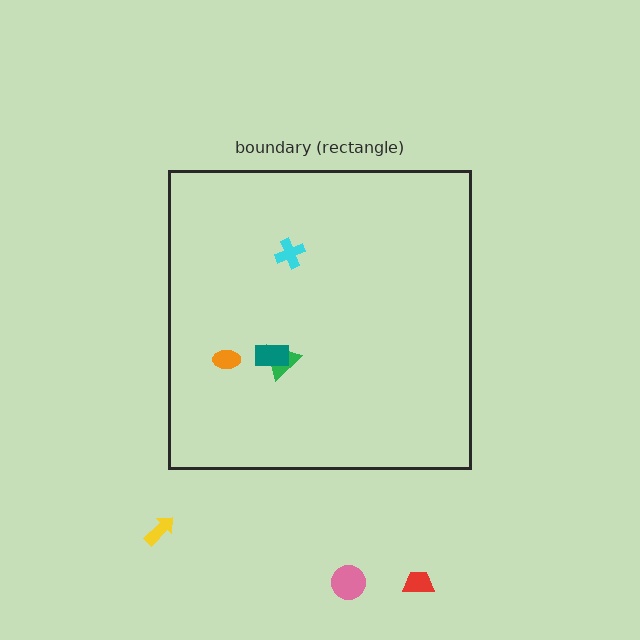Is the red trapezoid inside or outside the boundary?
Outside.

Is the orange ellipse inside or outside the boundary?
Inside.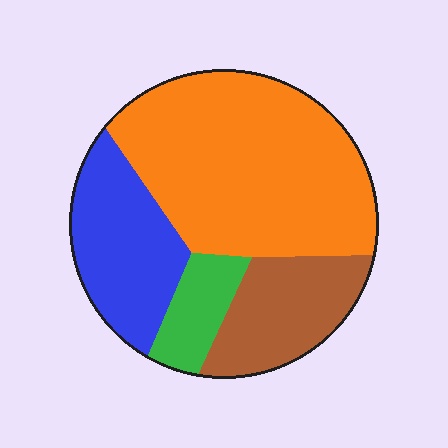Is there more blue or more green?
Blue.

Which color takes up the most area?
Orange, at roughly 50%.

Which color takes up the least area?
Green, at roughly 10%.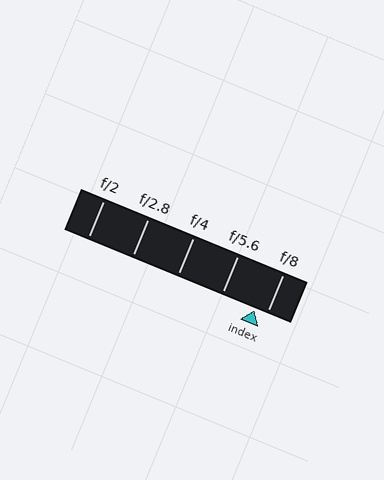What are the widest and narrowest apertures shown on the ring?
The widest aperture shown is f/2 and the narrowest is f/8.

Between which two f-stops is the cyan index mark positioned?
The index mark is between f/5.6 and f/8.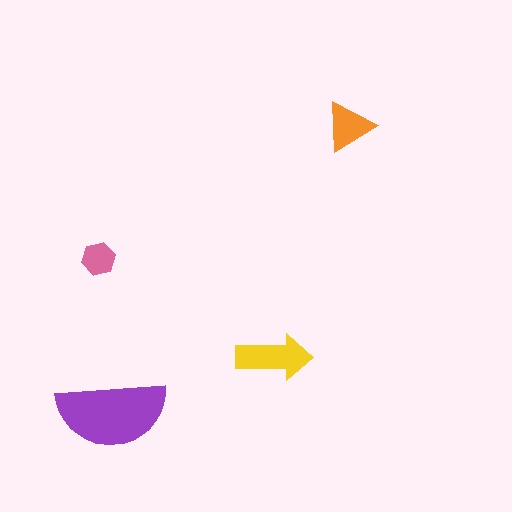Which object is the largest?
The purple semicircle.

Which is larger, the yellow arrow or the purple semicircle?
The purple semicircle.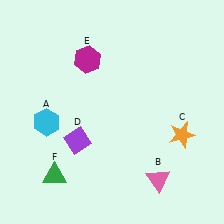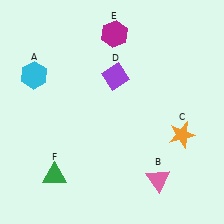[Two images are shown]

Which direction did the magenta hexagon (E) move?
The magenta hexagon (E) moved right.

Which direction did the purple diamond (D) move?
The purple diamond (D) moved up.